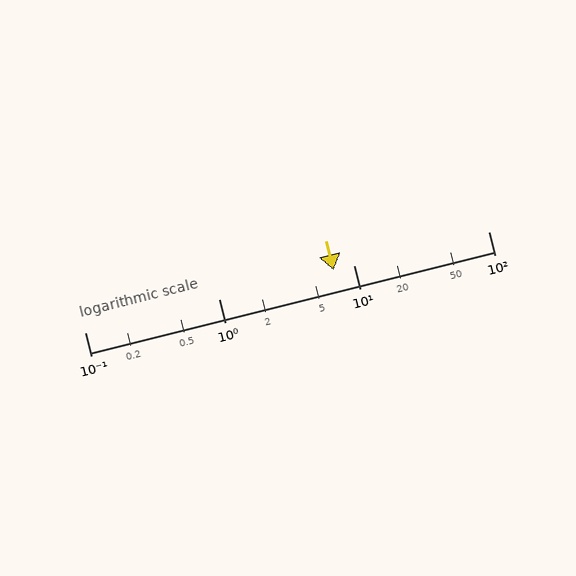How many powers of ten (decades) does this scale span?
The scale spans 3 decades, from 0.1 to 100.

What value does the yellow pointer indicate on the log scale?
The pointer indicates approximately 7.1.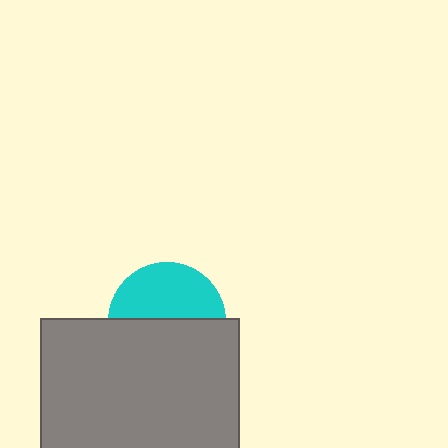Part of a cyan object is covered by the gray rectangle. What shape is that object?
It is a circle.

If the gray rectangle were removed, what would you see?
You would see the complete cyan circle.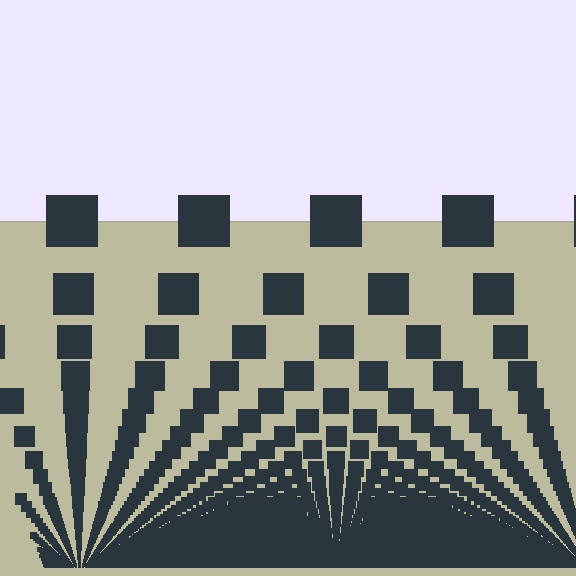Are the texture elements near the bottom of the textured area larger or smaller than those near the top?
Smaller. The gradient is inverted — elements near the bottom are smaller and denser.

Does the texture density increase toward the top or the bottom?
Density increases toward the bottom.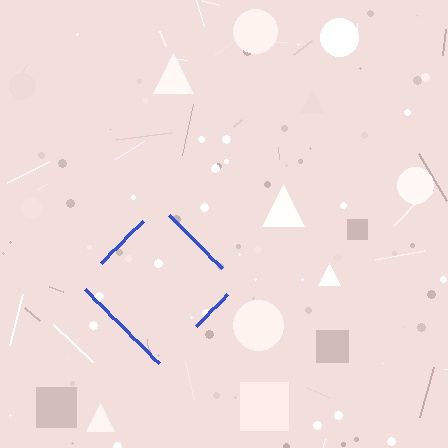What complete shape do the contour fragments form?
The contour fragments form a diamond.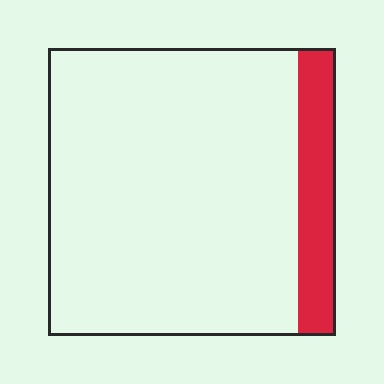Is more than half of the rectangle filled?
No.